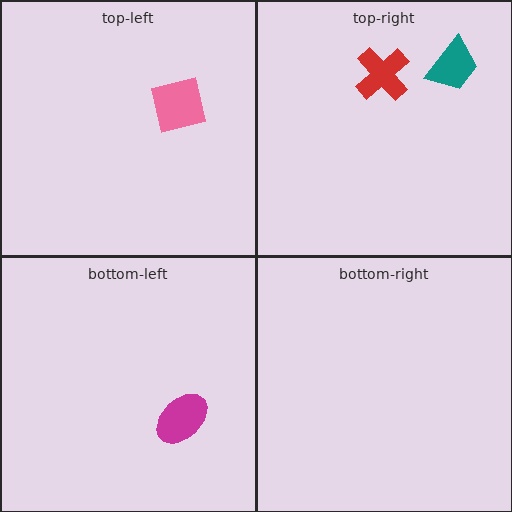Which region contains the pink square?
The top-left region.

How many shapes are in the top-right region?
2.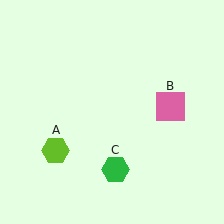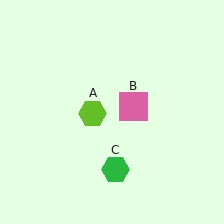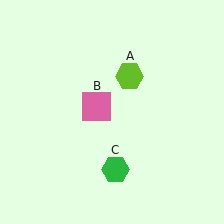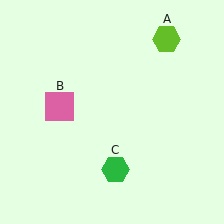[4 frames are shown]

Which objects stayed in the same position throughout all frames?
Green hexagon (object C) remained stationary.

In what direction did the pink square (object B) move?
The pink square (object B) moved left.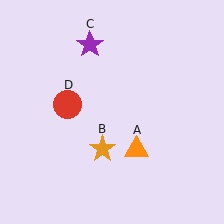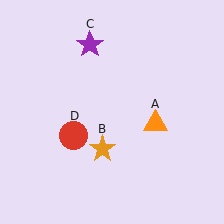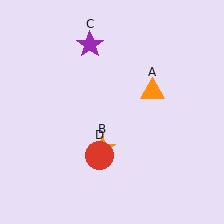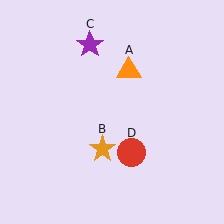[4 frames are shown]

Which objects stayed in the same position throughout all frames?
Orange star (object B) and purple star (object C) remained stationary.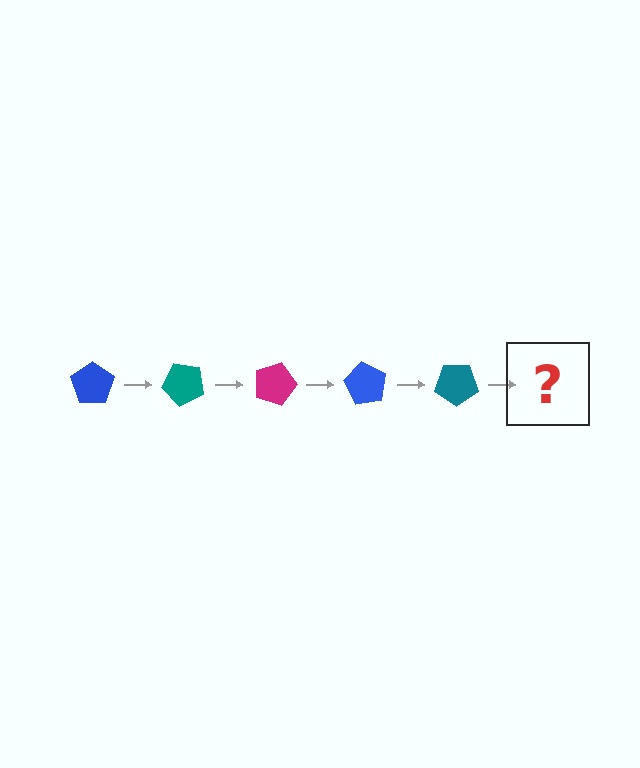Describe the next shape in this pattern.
It should be a magenta pentagon, rotated 225 degrees from the start.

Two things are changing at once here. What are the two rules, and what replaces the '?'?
The two rules are that it rotates 45 degrees each step and the color cycles through blue, teal, and magenta. The '?' should be a magenta pentagon, rotated 225 degrees from the start.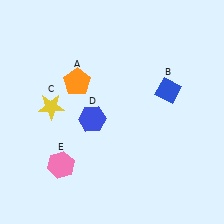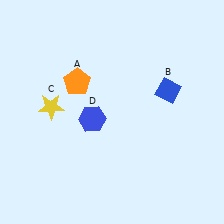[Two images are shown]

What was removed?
The pink hexagon (E) was removed in Image 2.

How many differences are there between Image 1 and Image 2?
There is 1 difference between the two images.